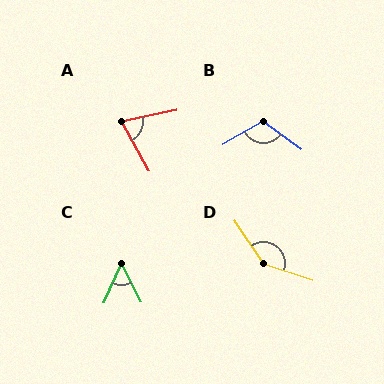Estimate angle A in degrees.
Approximately 72 degrees.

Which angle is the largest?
D, at approximately 142 degrees.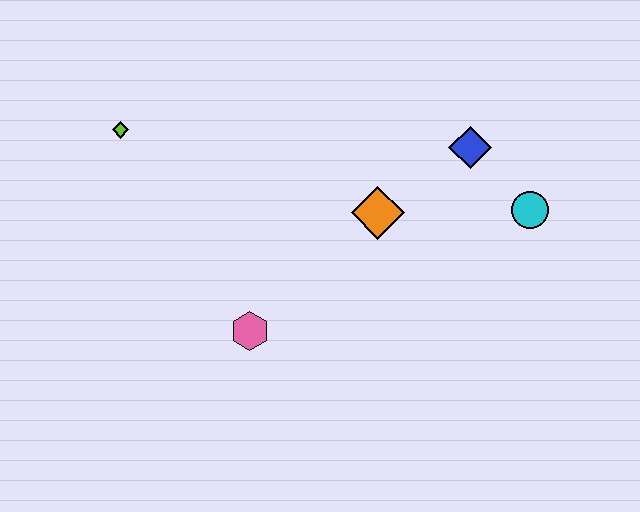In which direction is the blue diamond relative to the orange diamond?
The blue diamond is to the right of the orange diamond.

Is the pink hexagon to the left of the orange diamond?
Yes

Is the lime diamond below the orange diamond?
No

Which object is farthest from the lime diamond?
The cyan circle is farthest from the lime diamond.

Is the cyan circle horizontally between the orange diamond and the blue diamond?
No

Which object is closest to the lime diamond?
The pink hexagon is closest to the lime diamond.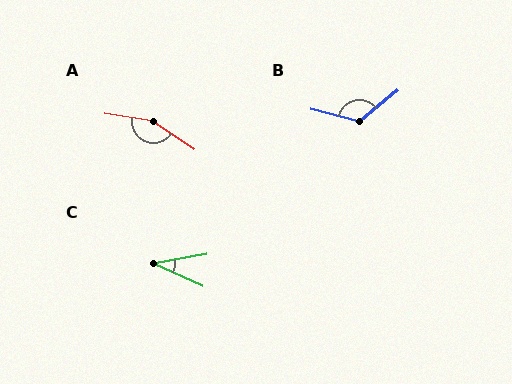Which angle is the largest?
A, at approximately 155 degrees.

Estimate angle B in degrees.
Approximately 126 degrees.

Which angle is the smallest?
C, at approximately 34 degrees.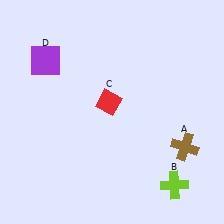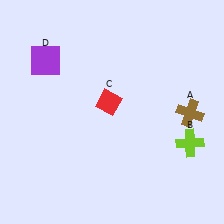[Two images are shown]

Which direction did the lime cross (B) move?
The lime cross (B) moved up.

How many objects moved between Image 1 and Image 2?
2 objects moved between the two images.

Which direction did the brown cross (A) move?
The brown cross (A) moved up.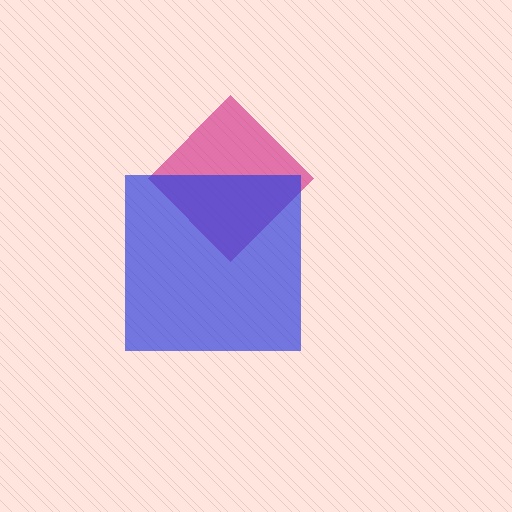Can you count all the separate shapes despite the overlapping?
Yes, there are 2 separate shapes.